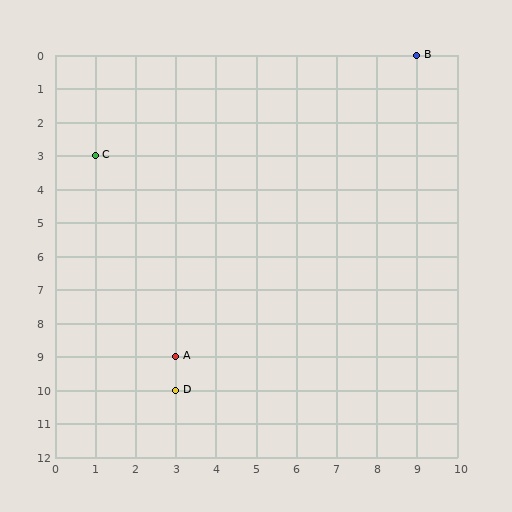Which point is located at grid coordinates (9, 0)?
Point B is at (9, 0).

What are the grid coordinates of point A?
Point A is at grid coordinates (3, 9).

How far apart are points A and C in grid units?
Points A and C are 2 columns and 6 rows apart (about 6.3 grid units diagonally).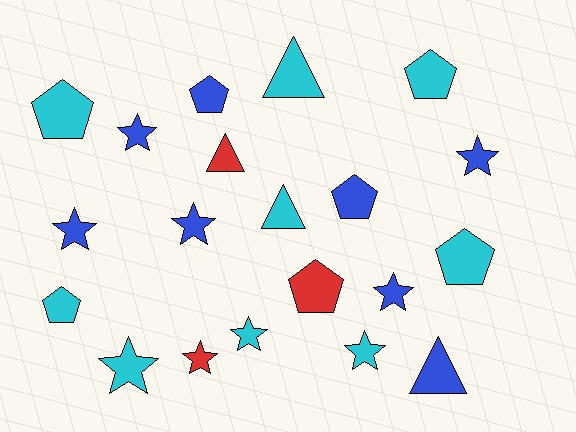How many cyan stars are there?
There are 3 cyan stars.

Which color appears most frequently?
Cyan, with 9 objects.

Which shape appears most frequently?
Star, with 9 objects.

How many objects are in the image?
There are 20 objects.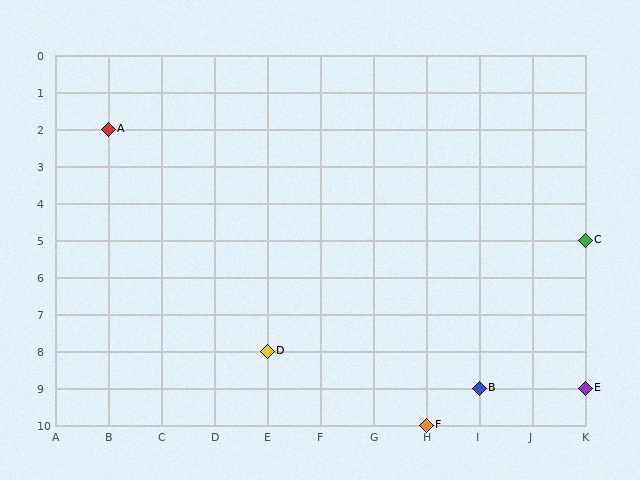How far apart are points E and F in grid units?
Points E and F are 3 columns and 1 row apart (about 3.2 grid units diagonally).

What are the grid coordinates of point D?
Point D is at grid coordinates (E, 8).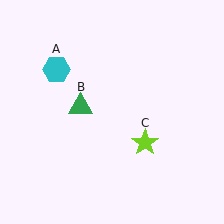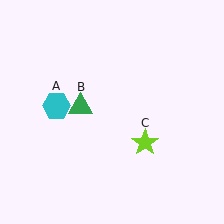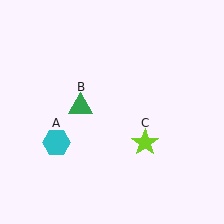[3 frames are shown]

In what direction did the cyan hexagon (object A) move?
The cyan hexagon (object A) moved down.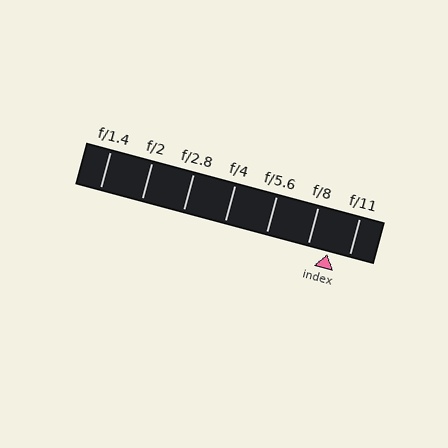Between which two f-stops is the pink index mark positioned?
The index mark is between f/8 and f/11.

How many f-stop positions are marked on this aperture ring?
There are 7 f-stop positions marked.